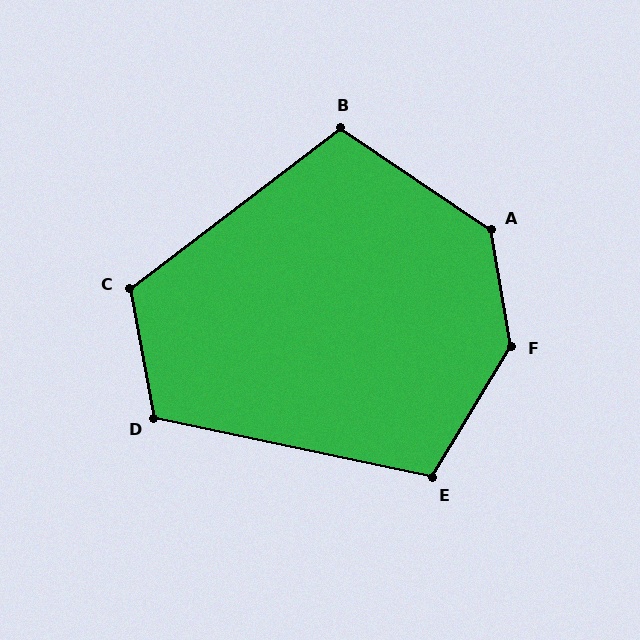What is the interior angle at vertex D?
Approximately 113 degrees (obtuse).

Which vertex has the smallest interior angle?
B, at approximately 109 degrees.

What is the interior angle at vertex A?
Approximately 134 degrees (obtuse).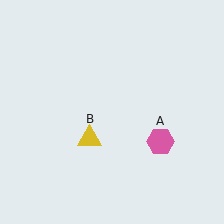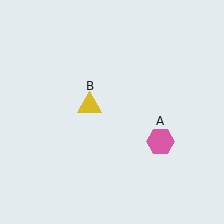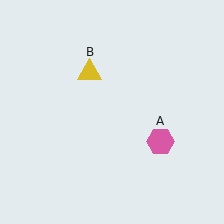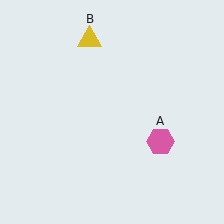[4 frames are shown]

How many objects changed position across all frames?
1 object changed position: yellow triangle (object B).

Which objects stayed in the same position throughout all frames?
Pink hexagon (object A) remained stationary.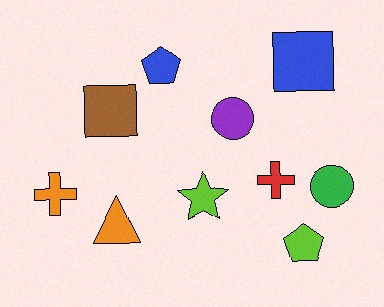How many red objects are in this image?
There is 1 red object.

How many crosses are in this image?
There are 2 crosses.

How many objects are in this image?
There are 10 objects.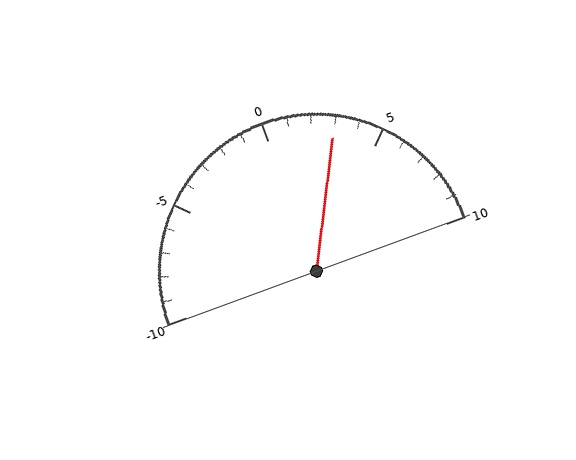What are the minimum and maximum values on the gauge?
The gauge ranges from -10 to 10.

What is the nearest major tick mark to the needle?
The nearest major tick mark is 5.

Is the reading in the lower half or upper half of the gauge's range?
The reading is in the upper half of the range (-10 to 10).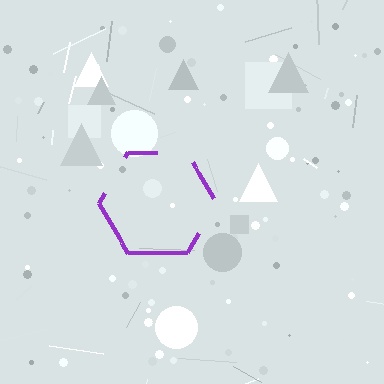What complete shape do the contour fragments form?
The contour fragments form a hexagon.